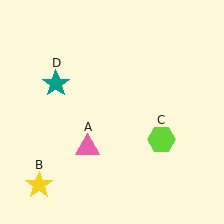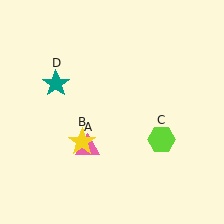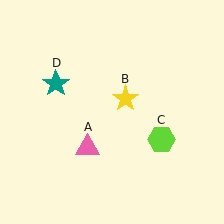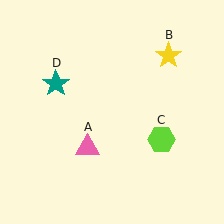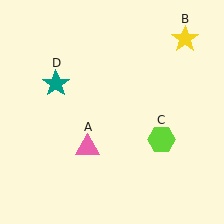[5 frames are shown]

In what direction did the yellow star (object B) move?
The yellow star (object B) moved up and to the right.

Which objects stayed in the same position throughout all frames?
Pink triangle (object A) and lime hexagon (object C) and teal star (object D) remained stationary.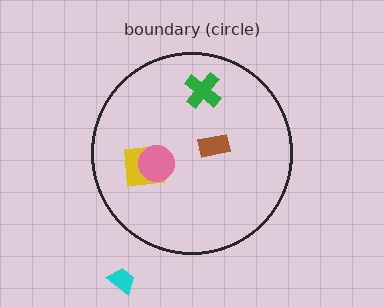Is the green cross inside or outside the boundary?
Inside.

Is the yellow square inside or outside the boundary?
Inside.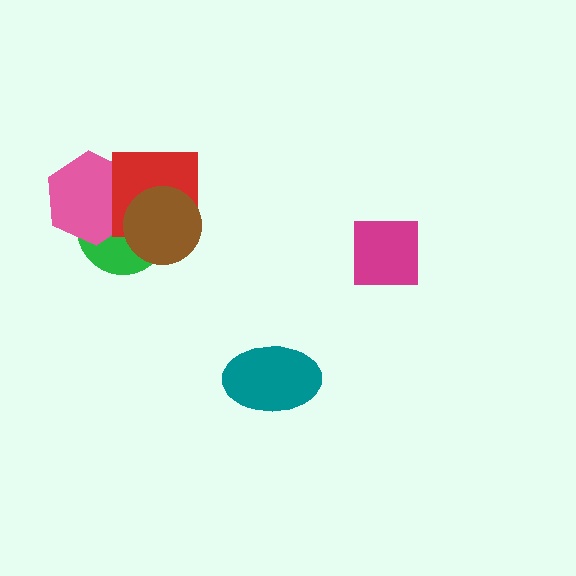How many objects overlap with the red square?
3 objects overlap with the red square.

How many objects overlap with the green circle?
3 objects overlap with the green circle.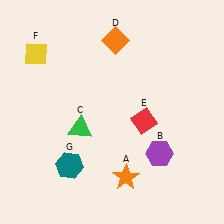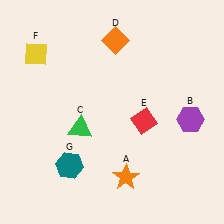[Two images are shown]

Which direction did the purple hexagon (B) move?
The purple hexagon (B) moved up.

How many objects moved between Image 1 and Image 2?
1 object moved between the two images.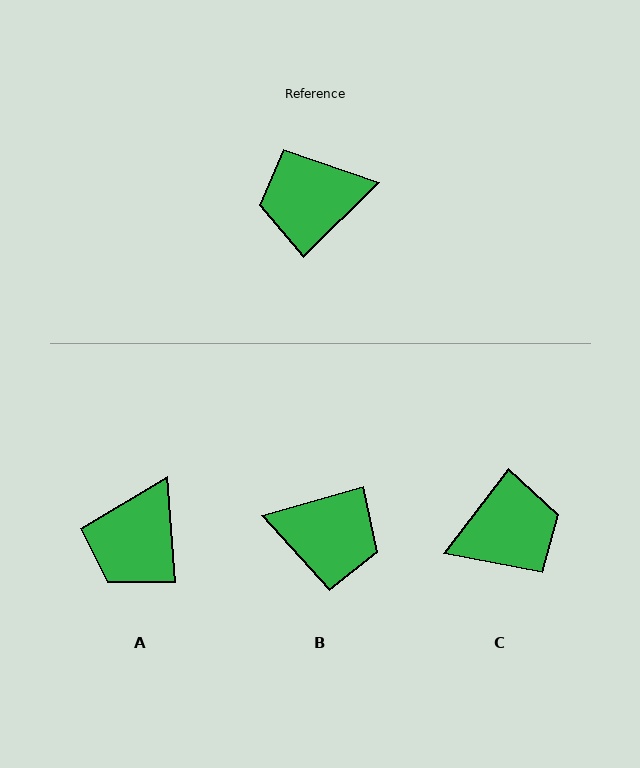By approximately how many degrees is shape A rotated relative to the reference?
Approximately 50 degrees counter-clockwise.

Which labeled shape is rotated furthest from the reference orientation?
C, about 172 degrees away.